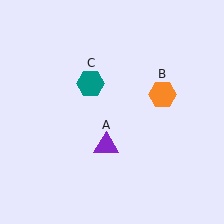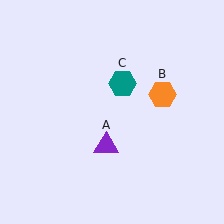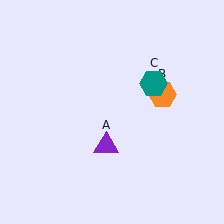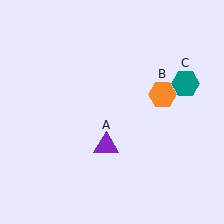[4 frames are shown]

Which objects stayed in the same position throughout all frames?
Purple triangle (object A) and orange hexagon (object B) remained stationary.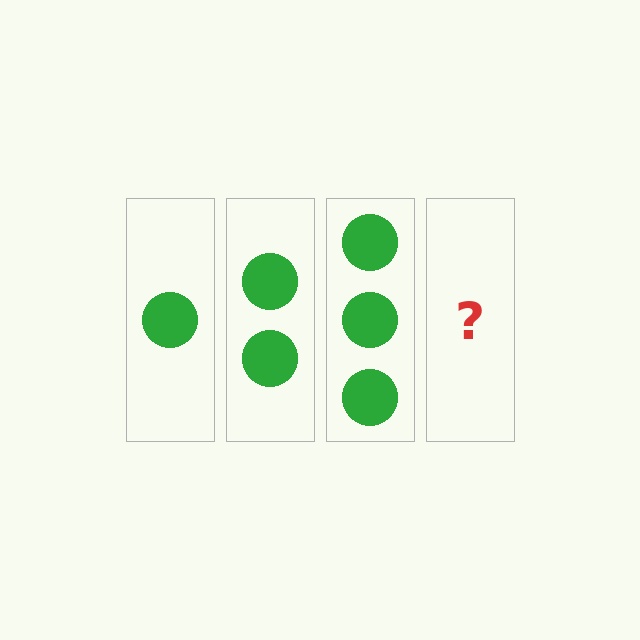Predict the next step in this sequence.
The next step is 4 circles.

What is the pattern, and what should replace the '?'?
The pattern is that each step adds one more circle. The '?' should be 4 circles.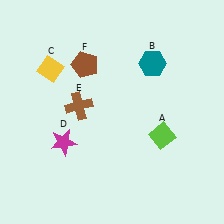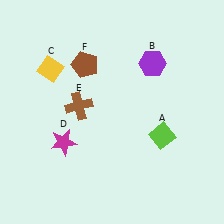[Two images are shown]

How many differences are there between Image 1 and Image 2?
There is 1 difference between the two images.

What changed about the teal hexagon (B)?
In Image 1, B is teal. In Image 2, it changed to purple.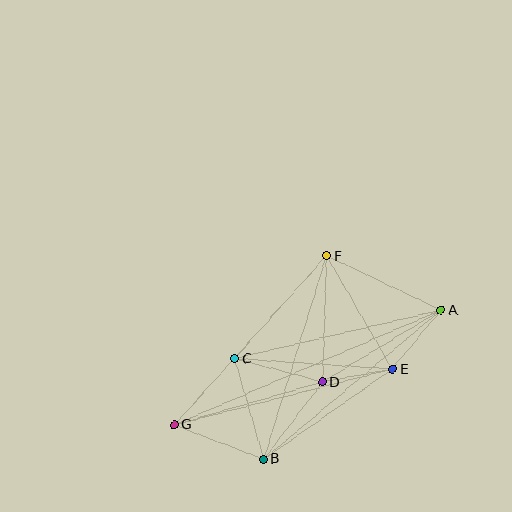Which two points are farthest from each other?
Points A and G are farthest from each other.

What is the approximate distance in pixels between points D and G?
The distance between D and G is approximately 154 pixels.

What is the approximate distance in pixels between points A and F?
The distance between A and F is approximately 126 pixels.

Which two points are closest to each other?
Points D and E are closest to each other.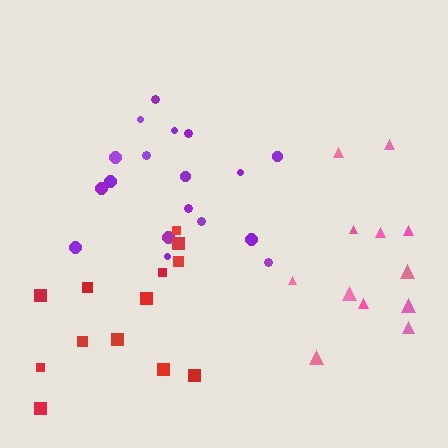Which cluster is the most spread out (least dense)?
Red.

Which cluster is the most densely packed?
Purple.